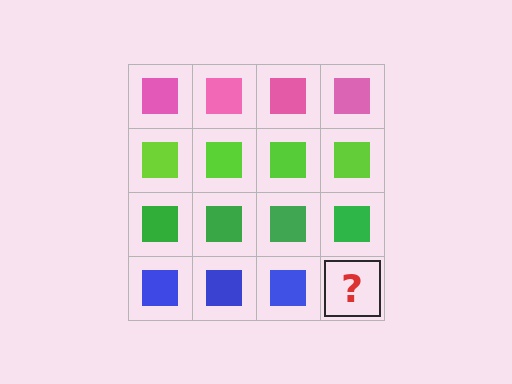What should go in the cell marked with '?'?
The missing cell should contain a blue square.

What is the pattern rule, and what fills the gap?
The rule is that each row has a consistent color. The gap should be filled with a blue square.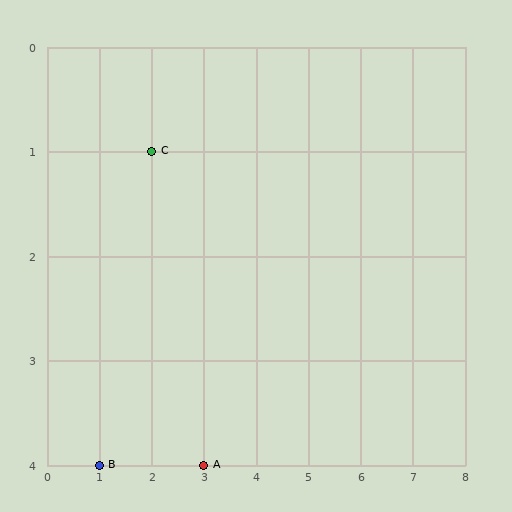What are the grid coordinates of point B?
Point B is at grid coordinates (1, 4).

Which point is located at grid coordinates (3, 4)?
Point A is at (3, 4).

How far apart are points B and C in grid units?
Points B and C are 1 column and 3 rows apart (about 3.2 grid units diagonally).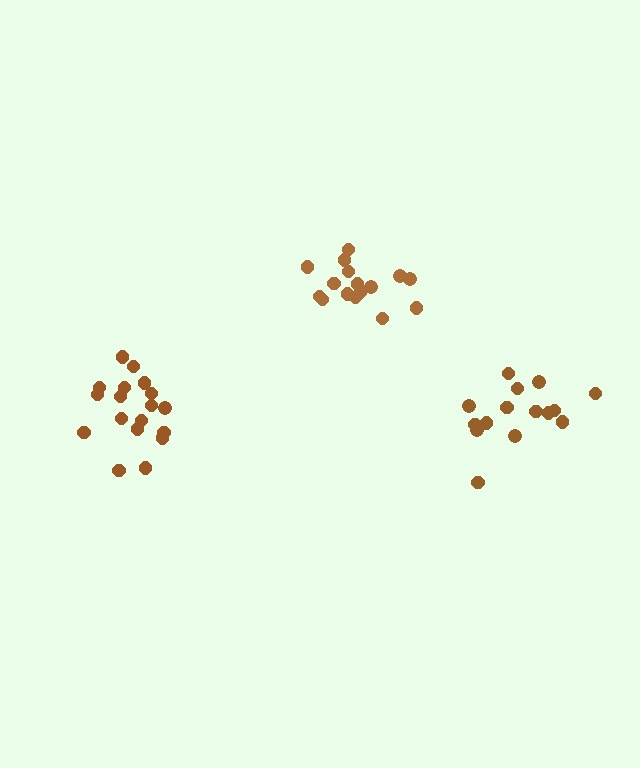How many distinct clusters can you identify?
There are 3 distinct clusters.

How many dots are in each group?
Group 1: 18 dots, Group 2: 15 dots, Group 3: 16 dots (49 total).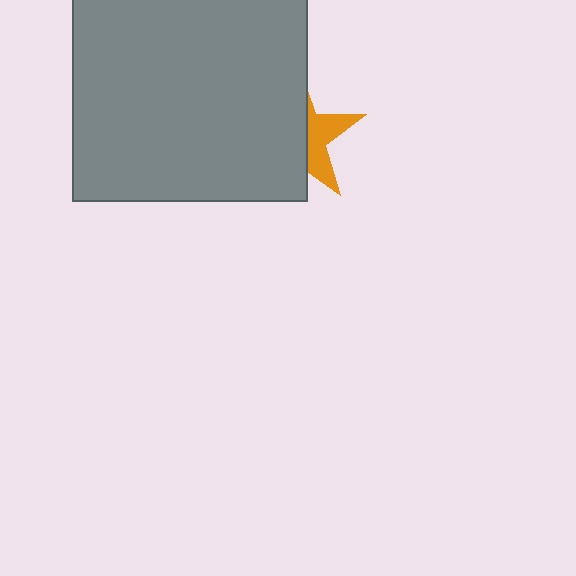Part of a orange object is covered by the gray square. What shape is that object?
It is a star.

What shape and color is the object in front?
The object in front is a gray square.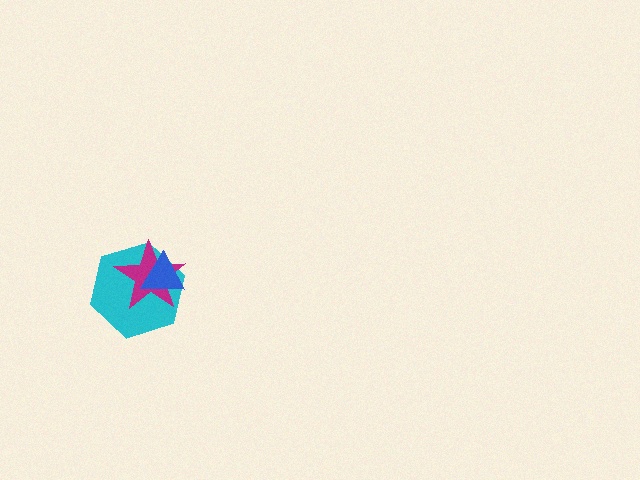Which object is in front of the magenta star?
The blue triangle is in front of the magenta star.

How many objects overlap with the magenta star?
2 objects overlap with the magenta star.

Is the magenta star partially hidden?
Yes, it is partially covered by another shape.